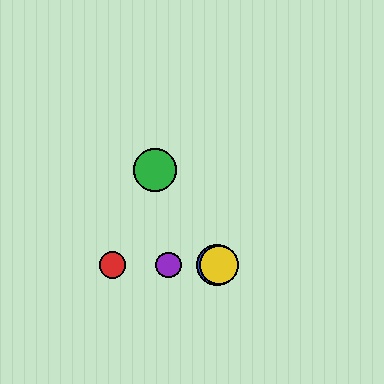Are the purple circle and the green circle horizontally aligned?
No, the purple circle is at y≈265 and the green circle is at y≈170.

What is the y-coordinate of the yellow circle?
The yellow circle is at y≈265.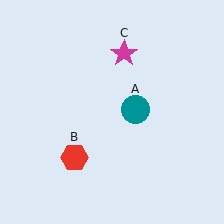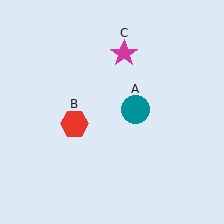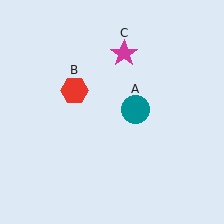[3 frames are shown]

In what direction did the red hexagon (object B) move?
The red hexagon (object B) moved up.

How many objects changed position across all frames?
1 object changed position: red hexagon (object B).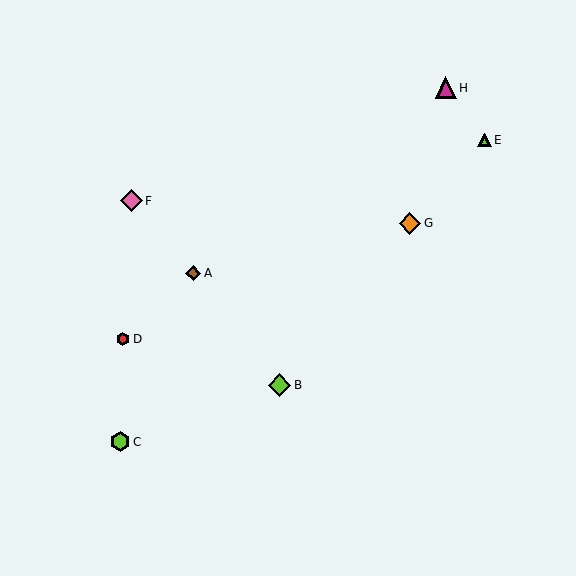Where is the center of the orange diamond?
The center of the orange diamond is at (410, 223).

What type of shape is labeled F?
Shape F is a pink diamond.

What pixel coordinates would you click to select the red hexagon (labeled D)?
Click at (123, 339) to select the red hexagon D.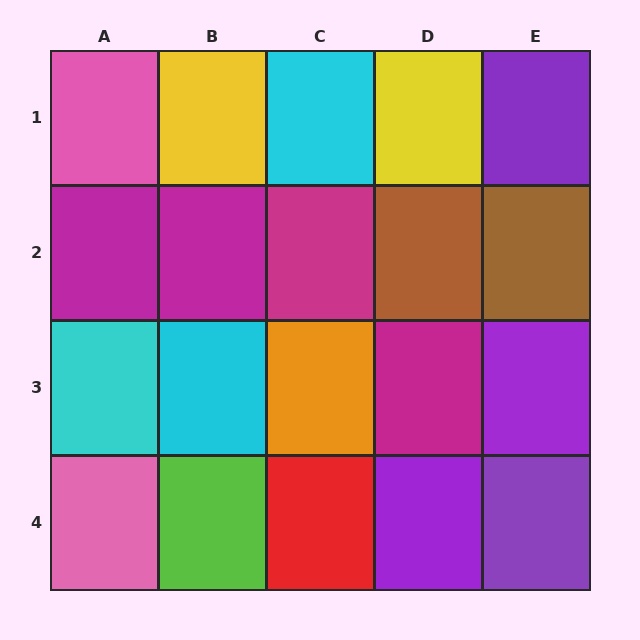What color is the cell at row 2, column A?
Magenta.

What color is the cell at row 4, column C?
Red.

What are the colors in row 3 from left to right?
Cyan, cyan, orange, magenta, purple.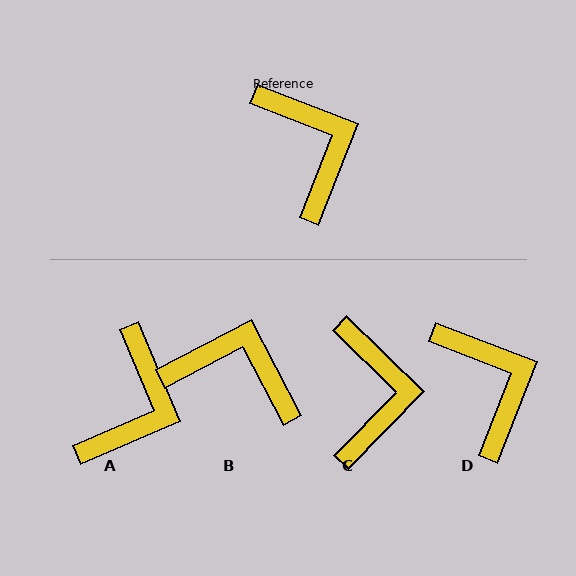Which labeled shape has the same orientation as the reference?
D.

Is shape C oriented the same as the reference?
No, it is off by about 23 degrees.